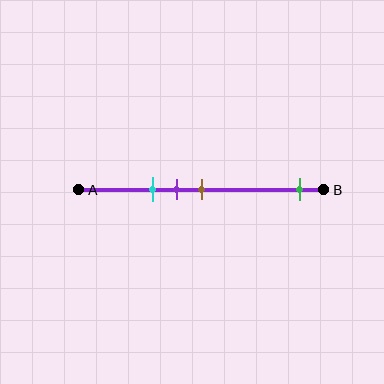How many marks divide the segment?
There are 4 marks dividing the segment.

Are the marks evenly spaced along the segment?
No, the marks are not evenly spaced.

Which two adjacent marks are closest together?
The purple and brown marks are the closest adjacent pair.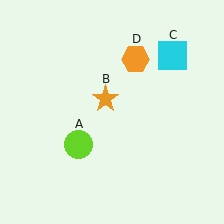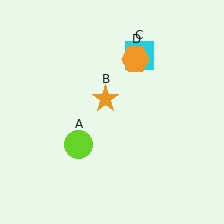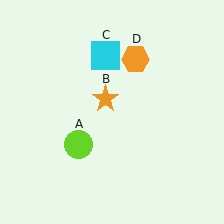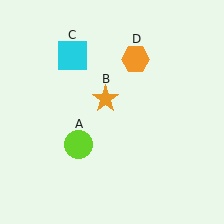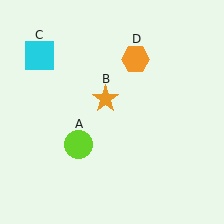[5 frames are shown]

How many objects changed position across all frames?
1 object changed position: cyan square (object C).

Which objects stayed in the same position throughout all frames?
Lime circle (object A) and orange star (object B) and orange hexagon (object D) remained stationary.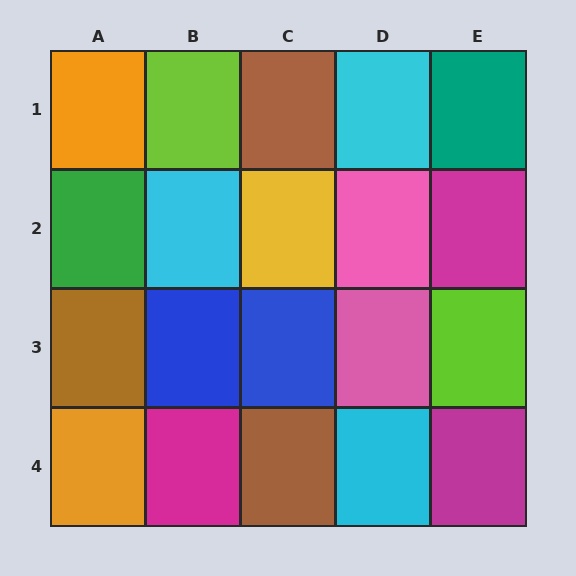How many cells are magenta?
3 cells are magenta.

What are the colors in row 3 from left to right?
Brown, blue, blue, pink, lime.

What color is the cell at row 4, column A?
Orange.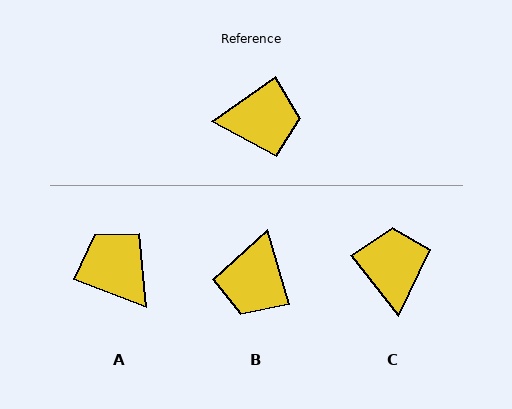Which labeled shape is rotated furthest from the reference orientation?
A, about 124 degrees away.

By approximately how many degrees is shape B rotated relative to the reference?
Approximately 109 degrees clockwise.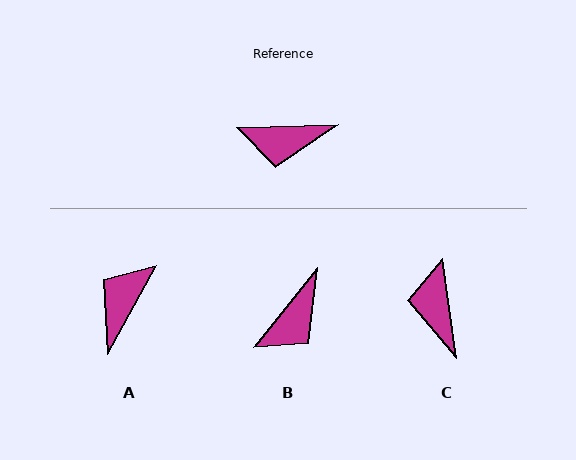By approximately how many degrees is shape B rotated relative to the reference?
Approximately 50 degrees counter-clockwise.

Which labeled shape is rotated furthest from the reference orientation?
A, about 121 degrees away.